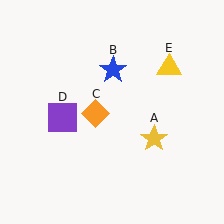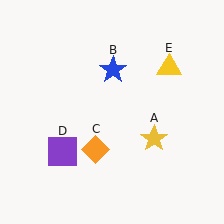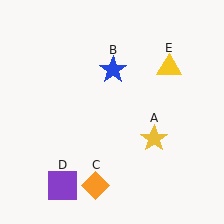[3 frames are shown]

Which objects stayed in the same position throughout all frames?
Yellow star (object A) and blue star (object B) and yellow triangle (object E) remained stationary.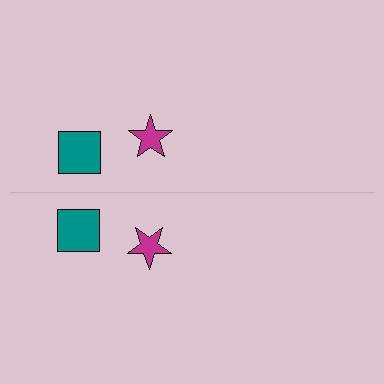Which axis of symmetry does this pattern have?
The pattern has a horizontal axis of symmetry running through the center of the image.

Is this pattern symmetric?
Yes, this pattern has bilateral (reflection) symmetry.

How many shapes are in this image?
There are 4 shapes in this image.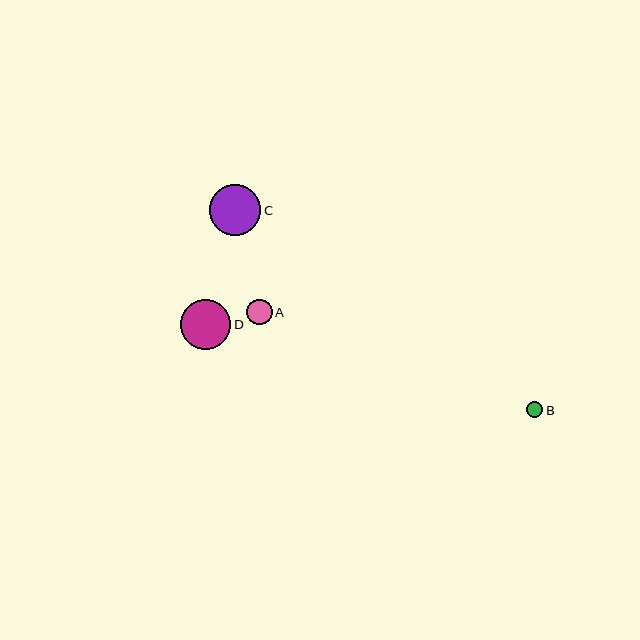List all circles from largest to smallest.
From largest to smallest: C, D, A, B.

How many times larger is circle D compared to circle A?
Circle D is approximately 1.9 times the size of circle A.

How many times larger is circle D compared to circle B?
Circle D is approximately 3.1 times the size of circle B.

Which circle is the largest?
Circle C is the largest with a size of approximately 51 pixels.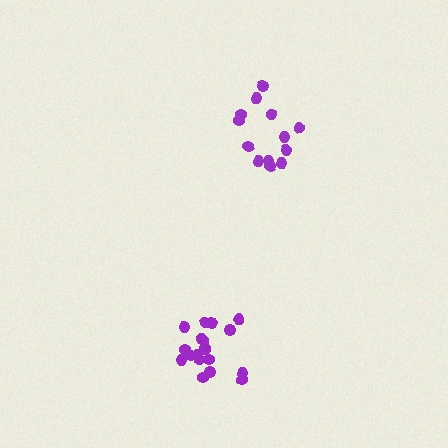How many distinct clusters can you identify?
There are 2 distinct clusters.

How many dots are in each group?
Group 1: 13 dots, Group 2: 19 dots (32 total).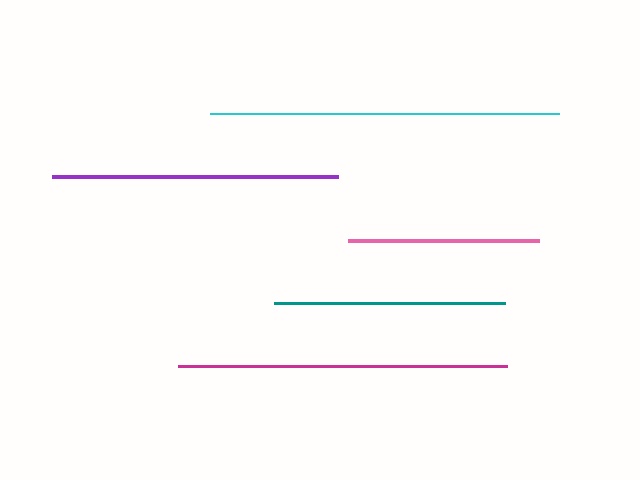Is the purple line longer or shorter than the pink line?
The purple line is longer than the pink line.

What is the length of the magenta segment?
The magenta segment is approximately 329 pixels long.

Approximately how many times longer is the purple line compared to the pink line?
The purple line is approximately 1.5 times the length of the pink line.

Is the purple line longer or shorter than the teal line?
The purple line is longer than the teal line.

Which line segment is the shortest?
The pink line is the shortest at approximately 191 pixels.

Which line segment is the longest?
The cyan line is the longest at approximately 349 pixels.